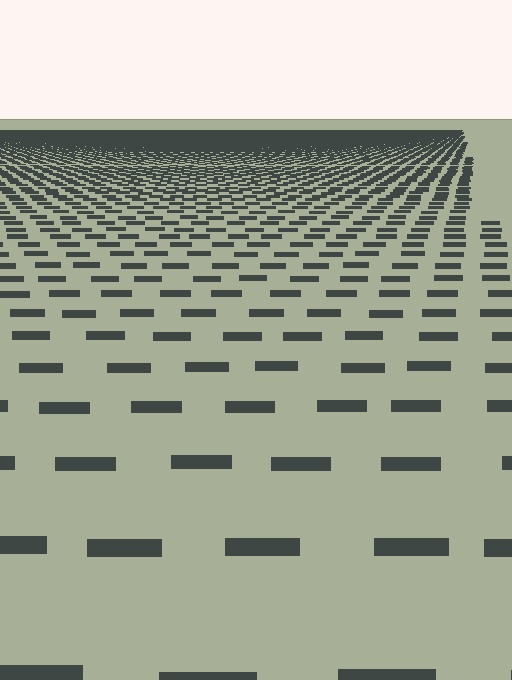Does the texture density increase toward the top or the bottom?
Density increases toward the top.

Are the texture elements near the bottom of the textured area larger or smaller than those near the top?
Larger. Near the bottom, elements are closer to the viewer and appear at a bigger on-screen size.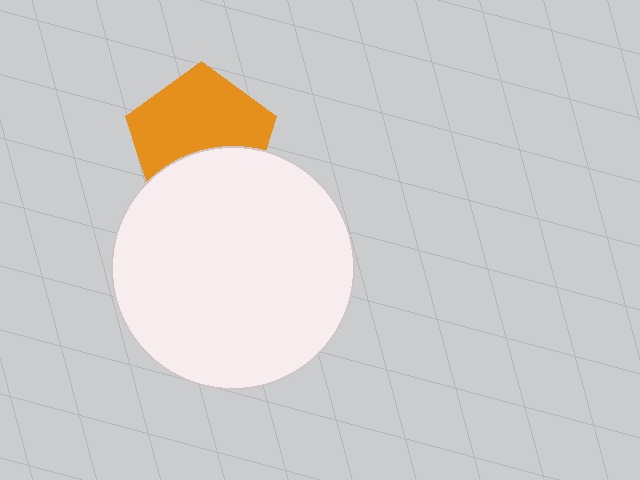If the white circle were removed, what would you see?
You would see the complete orange pentagon.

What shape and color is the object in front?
The object in front is a white circle.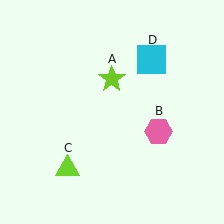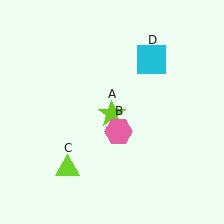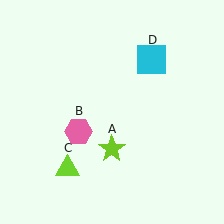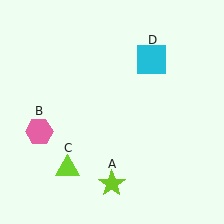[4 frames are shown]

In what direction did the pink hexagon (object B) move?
The pink hexagon (object B) moved left.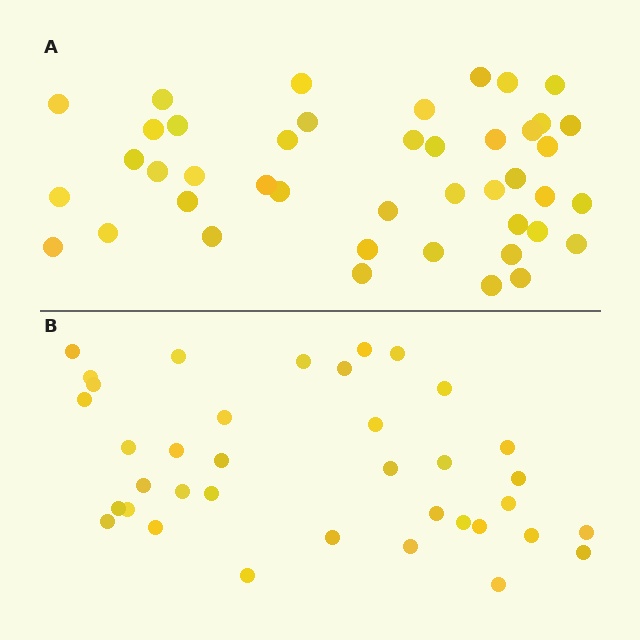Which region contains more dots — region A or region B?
Region A (the top region) has more dots.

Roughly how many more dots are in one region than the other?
Region A has about 6 more dots than region B.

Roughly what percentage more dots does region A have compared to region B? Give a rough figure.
About 15% more.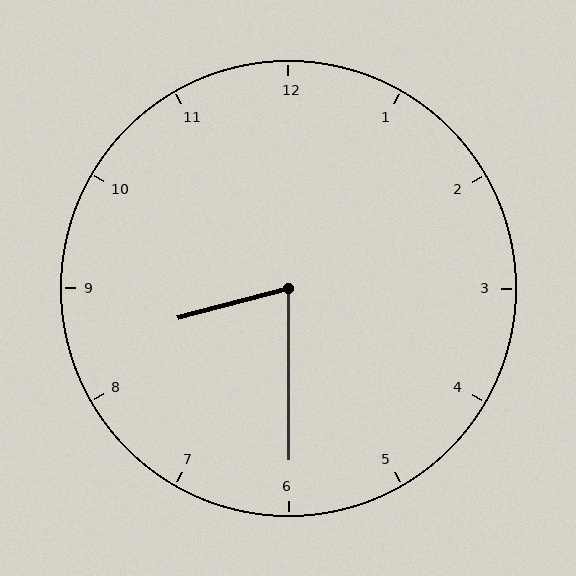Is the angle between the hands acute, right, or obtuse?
It is acute.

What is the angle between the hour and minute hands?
Approximately 75 degrees.